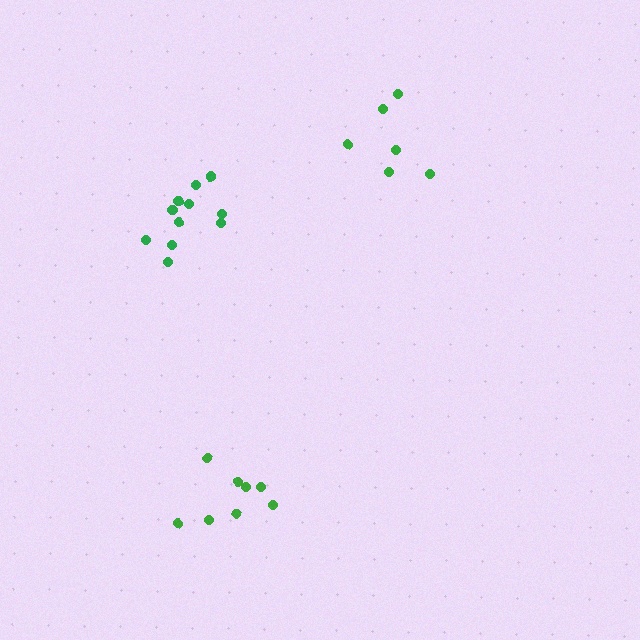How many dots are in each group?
Group 1: 8 dots, Group 2: 6 dots, Group 3: 11 dots (25 total).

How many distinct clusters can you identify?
There are 3 distinct clusters.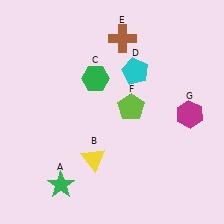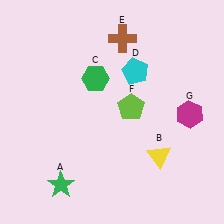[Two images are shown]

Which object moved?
The yellow triangle (B) moved right.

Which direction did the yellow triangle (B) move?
The yellow triangle (B) moved right.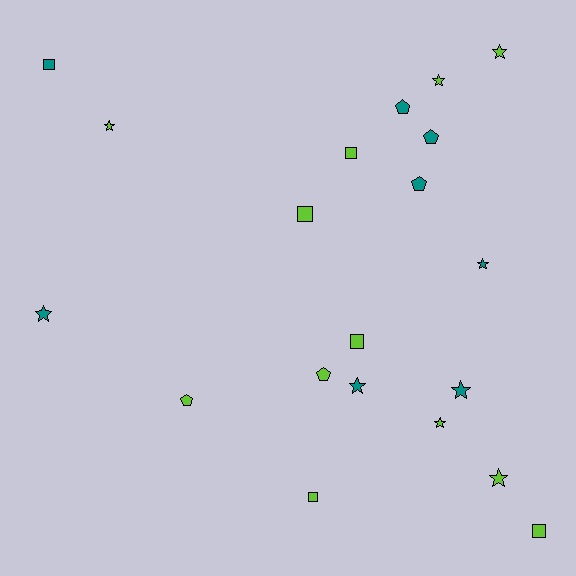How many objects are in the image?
There are 20 objects.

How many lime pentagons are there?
There are 2 lime pentagons.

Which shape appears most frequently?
Star, with 9 objects.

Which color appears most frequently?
Lime, with 12 objects.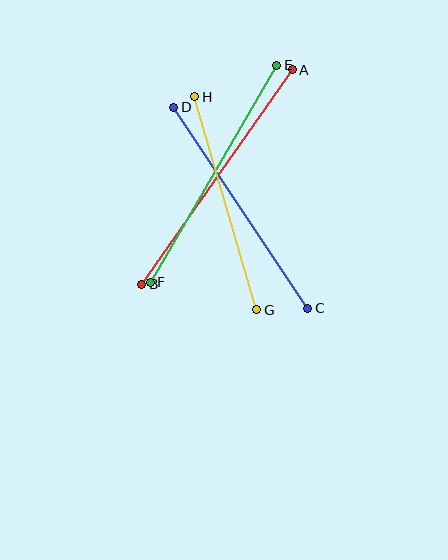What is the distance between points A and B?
The distance is approximately 262 pixels.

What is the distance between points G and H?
The distance is approximately 222 pixels.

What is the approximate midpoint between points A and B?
The midpoint is at approximately (217, 177) pixels.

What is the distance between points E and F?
The distance is approximately 251 pixels.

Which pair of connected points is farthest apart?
Points A and B are farthest apart.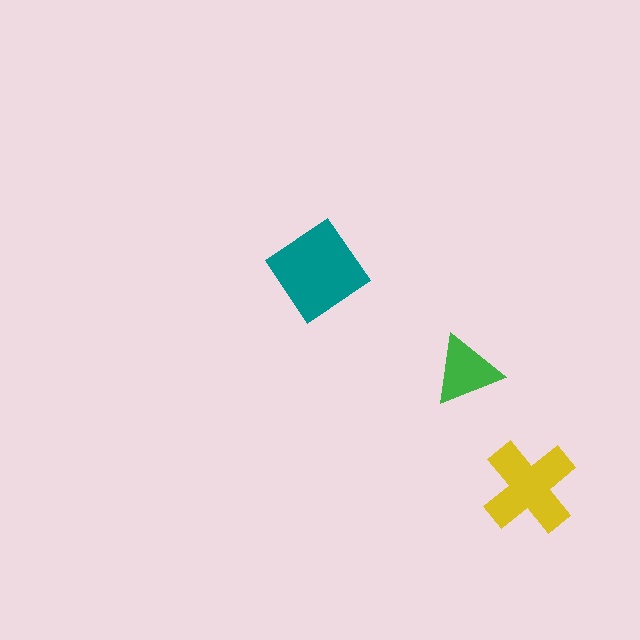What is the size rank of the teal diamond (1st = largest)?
1st.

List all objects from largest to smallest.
The teal diamond, the yellow cross, the green triangle.